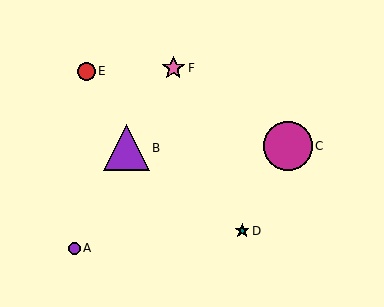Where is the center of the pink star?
The center of the pink star is at (173, 68).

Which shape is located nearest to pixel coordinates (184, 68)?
The pink star (labeled F) at (173, 68) is nearest to that location.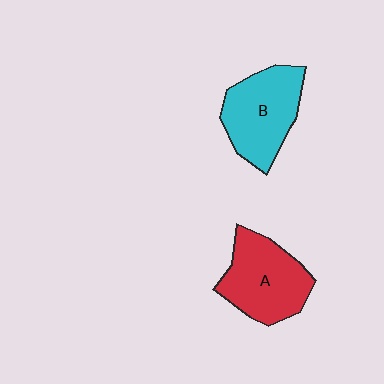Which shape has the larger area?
Shape A (red).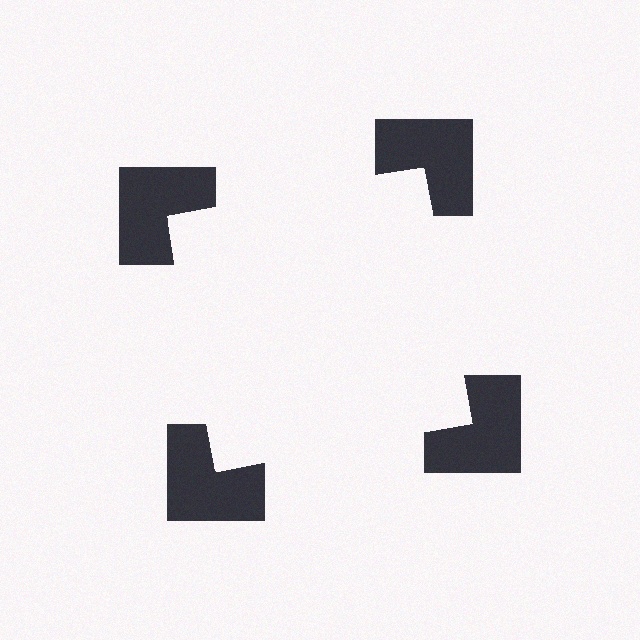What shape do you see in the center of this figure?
An illusory square — its edges are inferred from the aligned wedge cuts in the notched squares, not physically drawn.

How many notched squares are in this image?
There are 4 — one at each vertex of the illusory square.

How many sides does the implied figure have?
4 sides.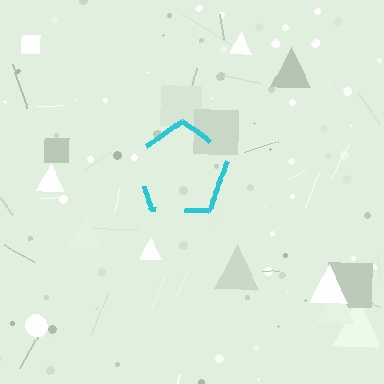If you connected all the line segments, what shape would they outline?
They would outline a pentagon.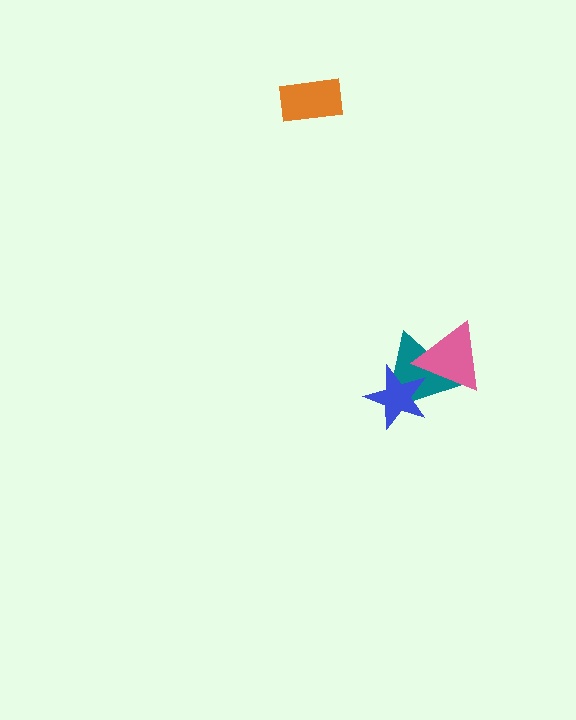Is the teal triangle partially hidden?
Yes, it is partially covered by another shape.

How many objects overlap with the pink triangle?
2 objects overlap with the pink triangle.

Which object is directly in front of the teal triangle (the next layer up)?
The pink triangle is directly in front of the teal triangle.